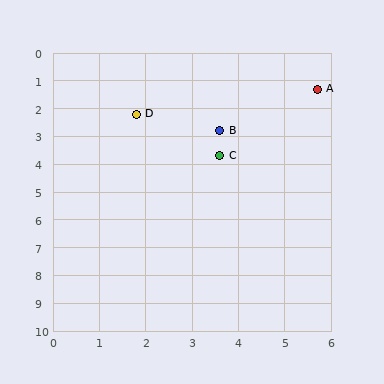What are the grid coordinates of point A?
Point A is at approximately (5.7, 1.3).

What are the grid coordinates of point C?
Point C is at approximately (3.6, 3.7).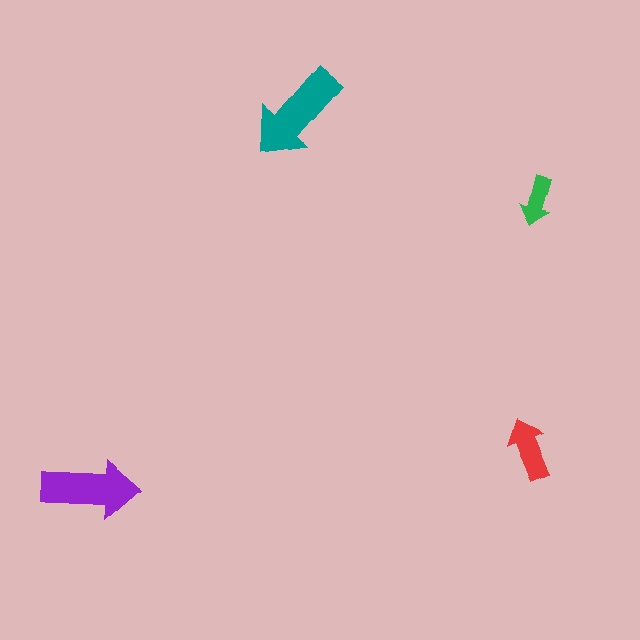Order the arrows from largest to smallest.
the teal one, the purple one, the red one, the green one.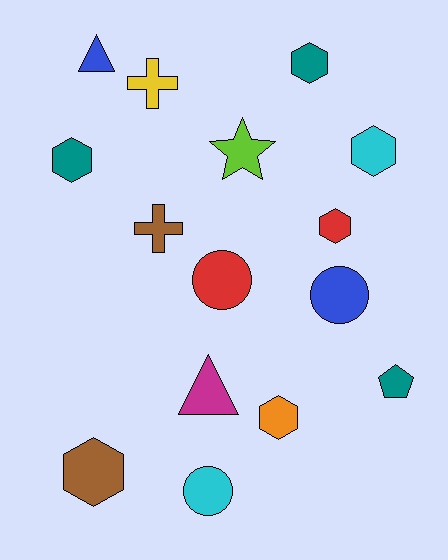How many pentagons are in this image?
There is 1 pentagon.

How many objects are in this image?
There are 15 objects.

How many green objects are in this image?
There are no green objects.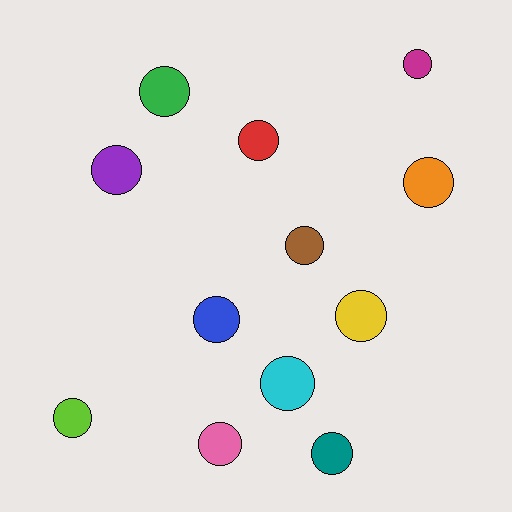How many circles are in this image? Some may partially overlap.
There are 12 circles.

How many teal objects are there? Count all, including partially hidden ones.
There is 1 teal object.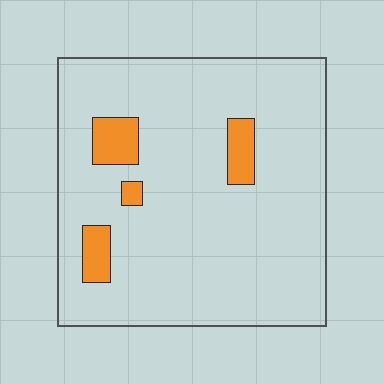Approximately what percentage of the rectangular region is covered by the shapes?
Approximately 10%.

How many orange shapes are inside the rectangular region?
4.